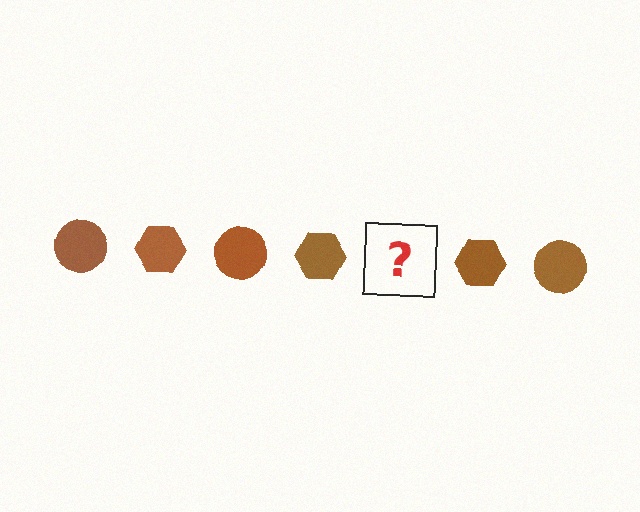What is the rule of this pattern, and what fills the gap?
The rule is that the pattern cycles through circle, hexagon shapes in brown. The gap should be filled with a brown circle.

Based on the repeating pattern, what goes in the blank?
The blank should be a brown circle.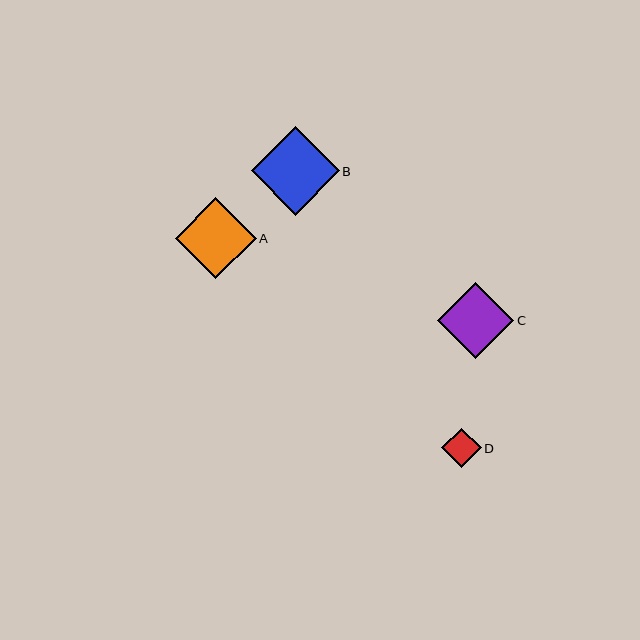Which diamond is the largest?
Diamond B is the largest with a size of approximately 88 pixels.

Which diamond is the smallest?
Diamond D is the smallest with a size of approximately 39 pixels.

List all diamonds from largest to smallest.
From largest to smallest: B, A, C, D.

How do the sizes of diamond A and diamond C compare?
Diamond A and diamond C are approximately the same size.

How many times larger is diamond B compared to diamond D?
Diamond B is approximately 2.2 times the size of diamond D.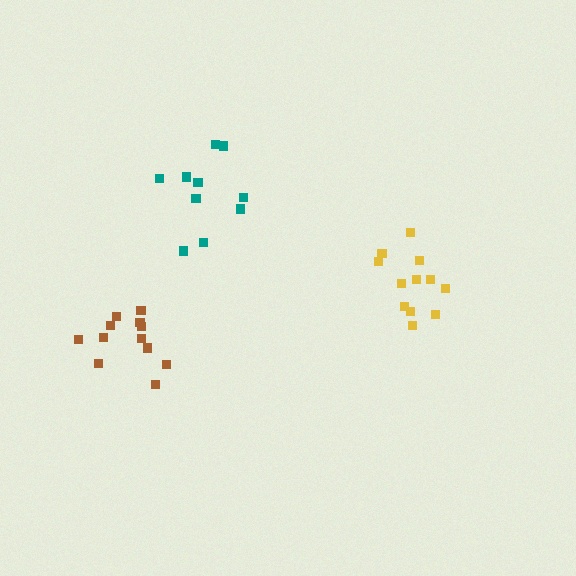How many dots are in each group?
Group 1: 12 dots, Group 2: 12 dots, Group 3: 10 dots (34 total).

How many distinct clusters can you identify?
There are 3 distinct clusters.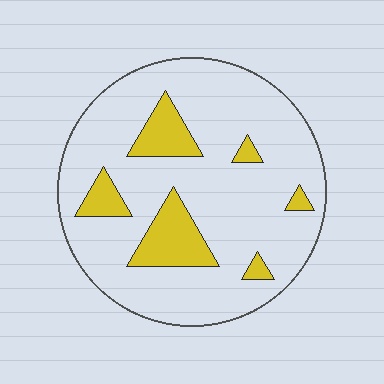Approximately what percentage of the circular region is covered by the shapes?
Approximately 15%.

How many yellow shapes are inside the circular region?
6.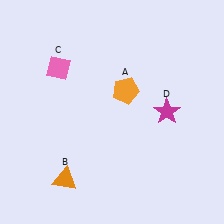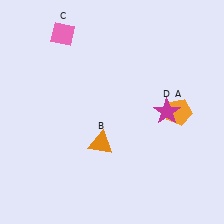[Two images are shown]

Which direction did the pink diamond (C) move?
The pink diamond (C) moved up.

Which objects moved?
The objects that moved are: the orange pentagon (A), the orange triangle (B), the pink diamond (C).